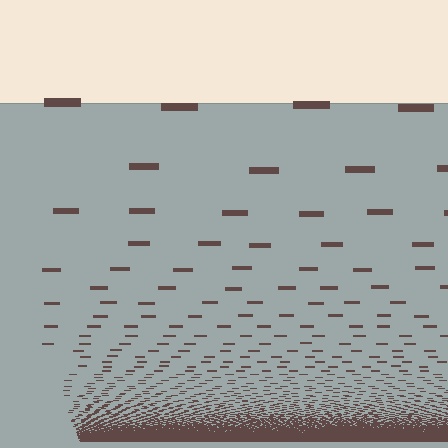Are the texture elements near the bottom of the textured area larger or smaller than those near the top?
Smaller. The gradient is inverted — elements near the bottom are smaller and denser.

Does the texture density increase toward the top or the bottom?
Density increases toward the bottom.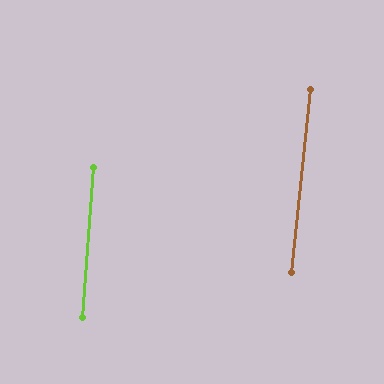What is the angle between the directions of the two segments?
Approximately 1 degree.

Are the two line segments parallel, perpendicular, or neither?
Parallel — their directions differ by only 1.2°.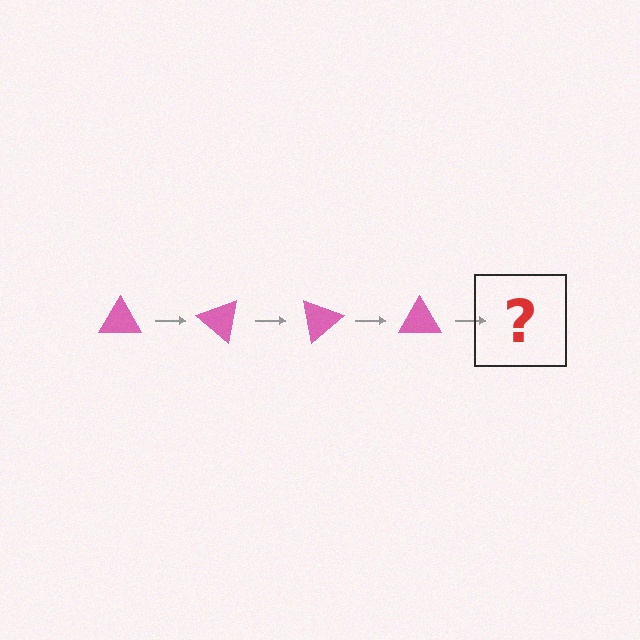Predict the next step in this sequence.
The next step is a pink triangle rotated 160 degrees.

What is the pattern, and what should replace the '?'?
The pattern is that the triangle rotates 40 degrees each step. The '?' should be a pink triangle rotated 160 degrees.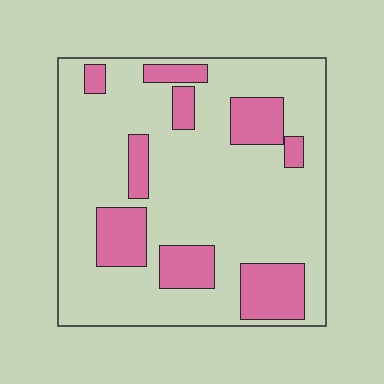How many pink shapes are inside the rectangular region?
9.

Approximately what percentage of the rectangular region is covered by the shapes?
Approximately 25%.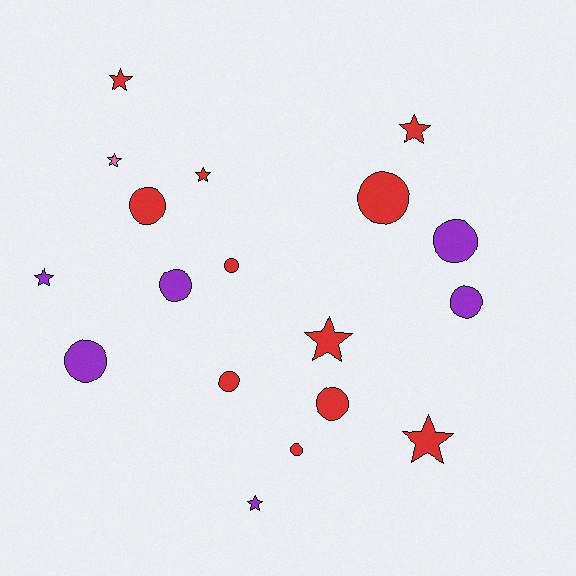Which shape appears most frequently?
Circle, with 10 objects.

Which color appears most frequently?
Red, with 11 objects.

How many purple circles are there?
There are 4 purple circles.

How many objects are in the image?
There are 18 objects.